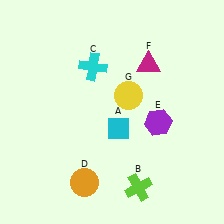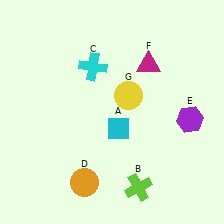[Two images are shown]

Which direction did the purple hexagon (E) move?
The purple hexagon (E) moved right.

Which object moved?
The purple hexagon (E) moved right.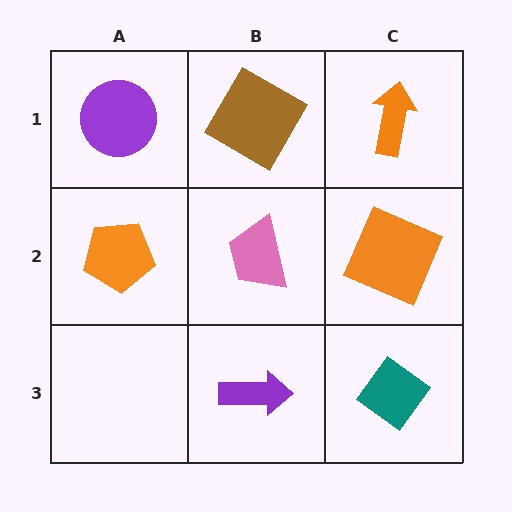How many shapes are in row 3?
2 shapes.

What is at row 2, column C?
An orange square.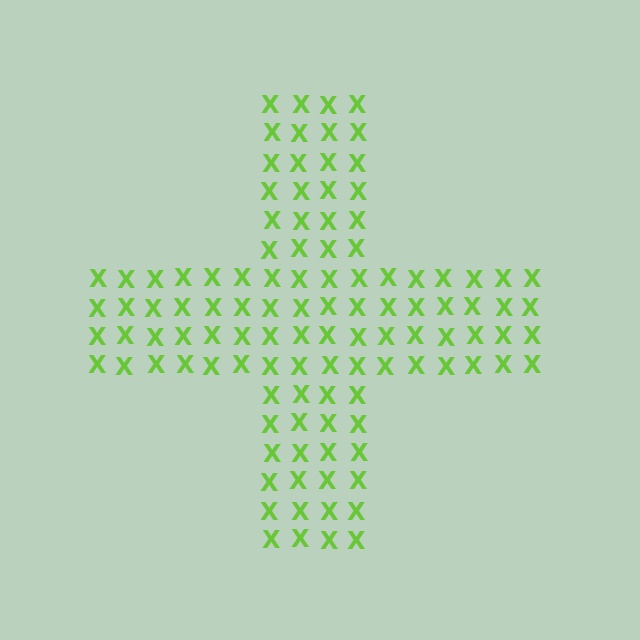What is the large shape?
The large shape is a cross.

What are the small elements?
The small elements are letter X's.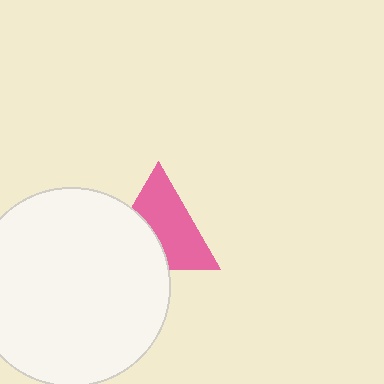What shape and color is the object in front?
The object in front is a white circle.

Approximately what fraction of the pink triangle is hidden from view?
Roughly 39% of the pink triangle is hidden behind the white circle.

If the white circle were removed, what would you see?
You would see the complete pink triangle.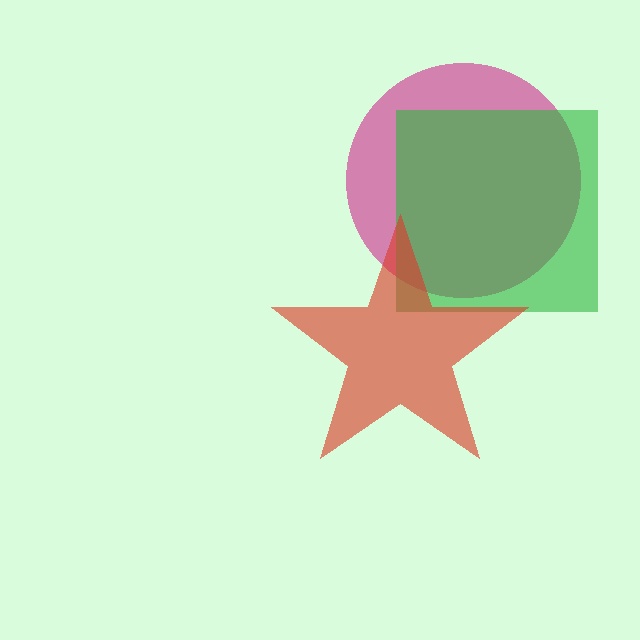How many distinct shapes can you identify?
There are 3 distinct shapes: a magenta circle, a green square, a red star.